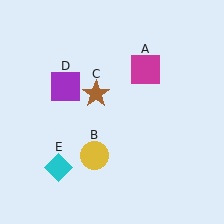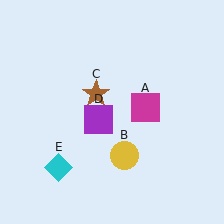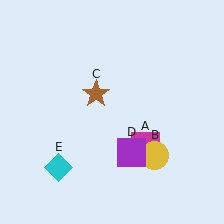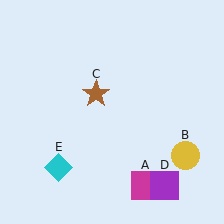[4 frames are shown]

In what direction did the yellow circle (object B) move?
The yellow circle (object B) moved right.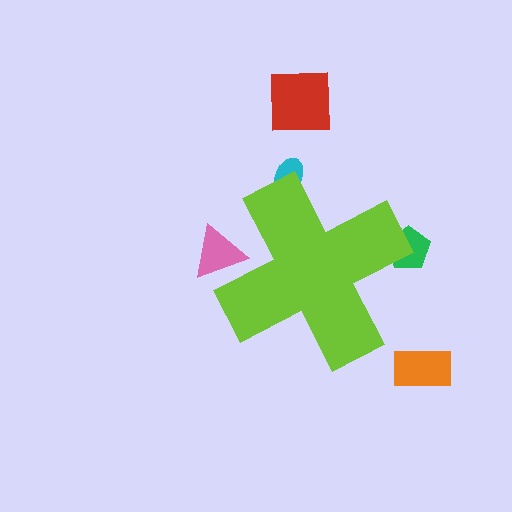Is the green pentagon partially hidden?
Yes, the green pentagon is partially hidden behind the lime cross.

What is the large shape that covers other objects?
A lime cross.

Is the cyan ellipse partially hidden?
Yes, the cyan ellipse is partially hidden behind the lime cross.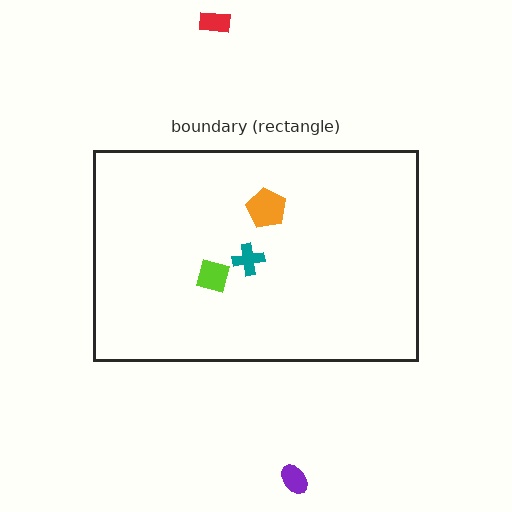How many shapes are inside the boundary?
3 inside, 2 outside.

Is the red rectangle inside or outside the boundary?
Outside.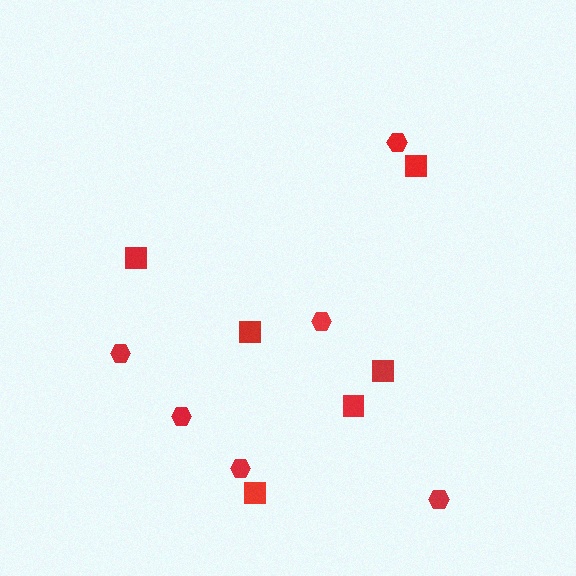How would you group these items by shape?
There are 2 groups: one group of hexagons (6) and one group of squares (6).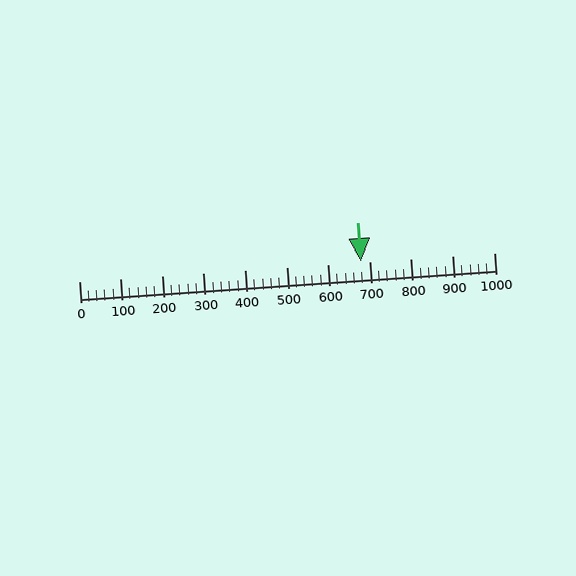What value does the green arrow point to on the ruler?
The green arrow points to approximately 680.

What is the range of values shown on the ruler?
The ruler shows values from 0 to 1000.